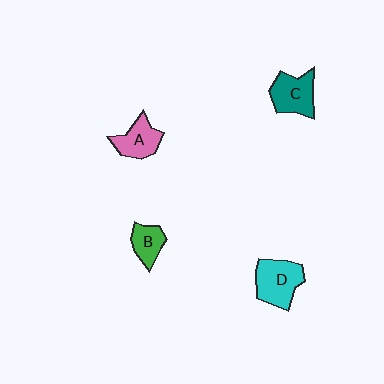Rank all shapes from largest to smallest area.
From largest to smallest: D (cyan), C (teal), A (pink), B (green).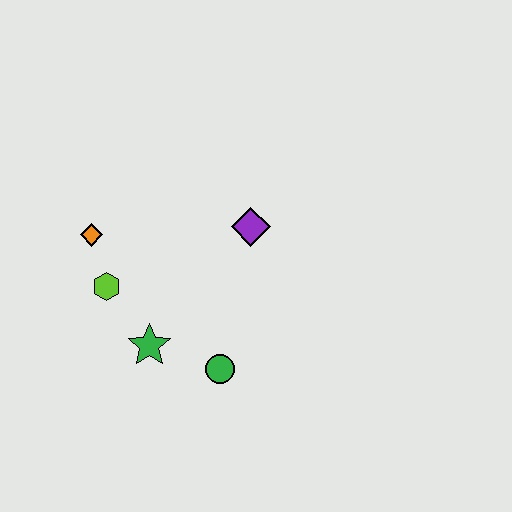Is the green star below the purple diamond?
Yes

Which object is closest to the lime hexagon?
The orange diamond is closest to the lime hexagon.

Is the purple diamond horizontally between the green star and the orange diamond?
No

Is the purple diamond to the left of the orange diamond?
No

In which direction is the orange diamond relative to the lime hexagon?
The orange diamond is above the lime hexagon.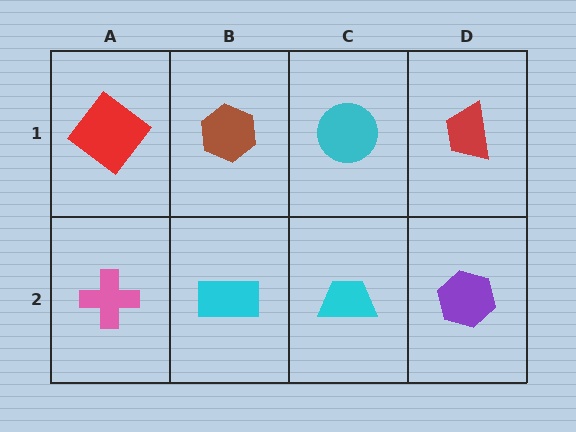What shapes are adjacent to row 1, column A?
A pink cross (row 2, column A), a brown hexagon (row 1, column B).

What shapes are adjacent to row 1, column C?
A cyan trapezoid (row 2, column C), a brown hexagon (row 1, column B), a red trapezoid (row 1, column D).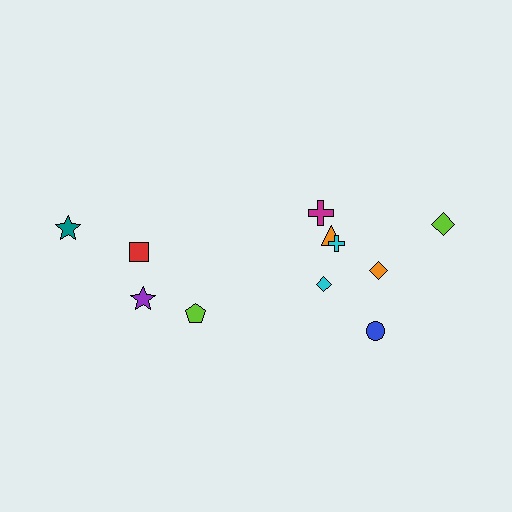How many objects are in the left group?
There are 4 objects.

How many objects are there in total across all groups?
There are 11 objects.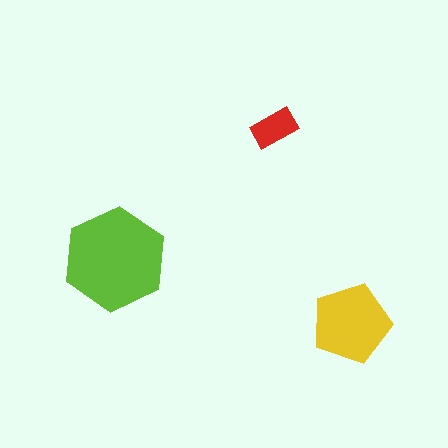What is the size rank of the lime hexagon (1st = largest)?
1st.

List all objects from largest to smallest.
The lime hexagon, the yellow pentagon, the red rectangle.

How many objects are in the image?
There are 3 objects in the image.